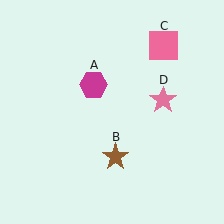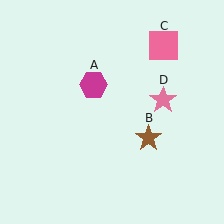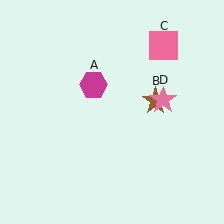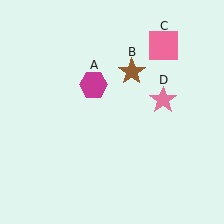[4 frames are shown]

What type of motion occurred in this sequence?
The brown star (object B) rotated counterclockwise around the center of the scene.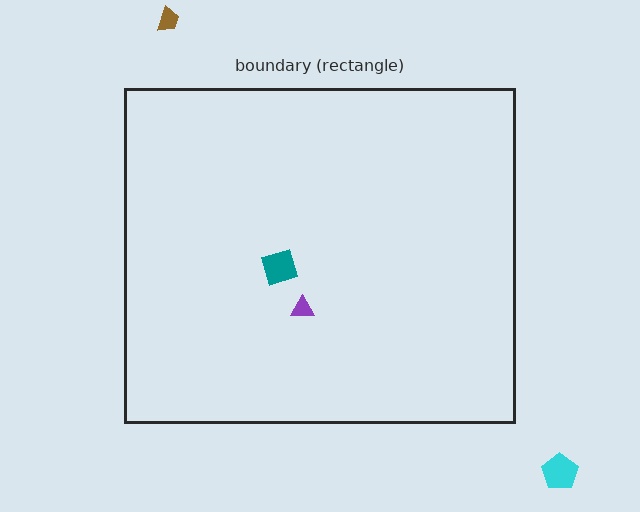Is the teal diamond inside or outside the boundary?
Inside.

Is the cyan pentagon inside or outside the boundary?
Outside.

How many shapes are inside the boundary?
2 inside, 2 outside.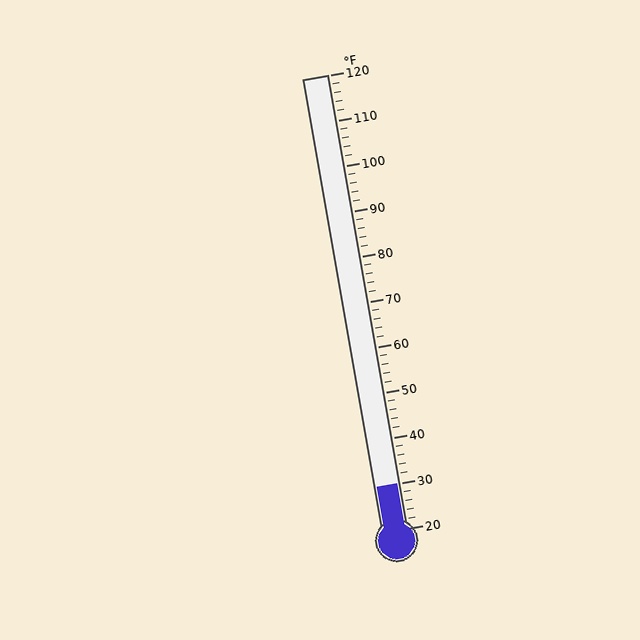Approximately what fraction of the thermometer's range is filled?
The thermometer is filled to approximately 10% of its range.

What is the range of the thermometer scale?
The thermometer scale ranges from 20°F to 120°F.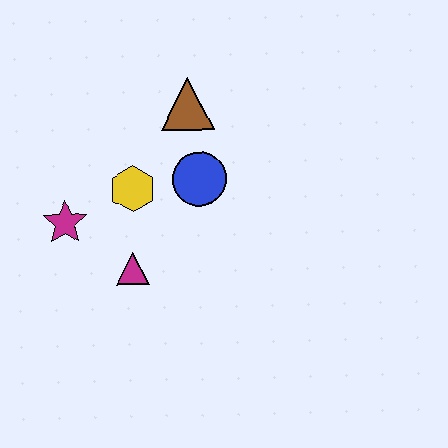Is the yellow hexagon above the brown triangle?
No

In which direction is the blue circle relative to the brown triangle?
The blue circle is below the brown triangle.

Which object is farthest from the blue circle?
The magenta star is farthest from the blue circle.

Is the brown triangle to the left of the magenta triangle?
No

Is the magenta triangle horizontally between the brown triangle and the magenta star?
Yes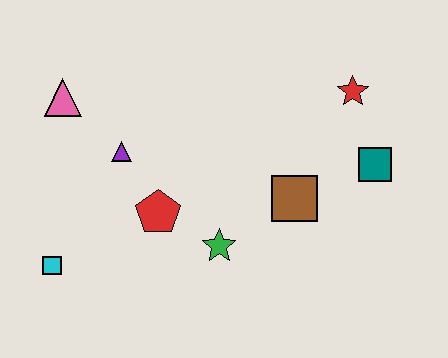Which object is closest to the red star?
The teal square is closest to the red star.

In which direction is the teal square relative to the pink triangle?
The teal square is to the right of the pink triangle.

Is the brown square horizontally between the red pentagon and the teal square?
Yes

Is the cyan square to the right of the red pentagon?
No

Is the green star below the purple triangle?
Yes